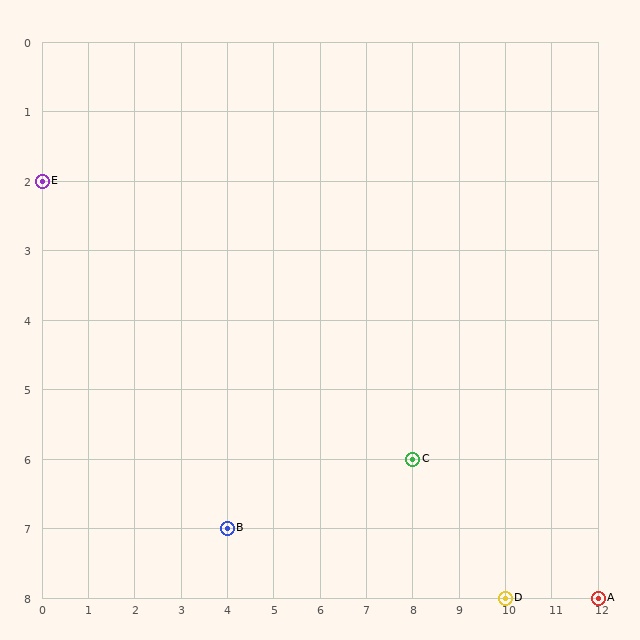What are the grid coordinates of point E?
Point E is at grid coordinates (0, 2).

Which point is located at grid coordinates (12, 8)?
Point A is at (12, 8).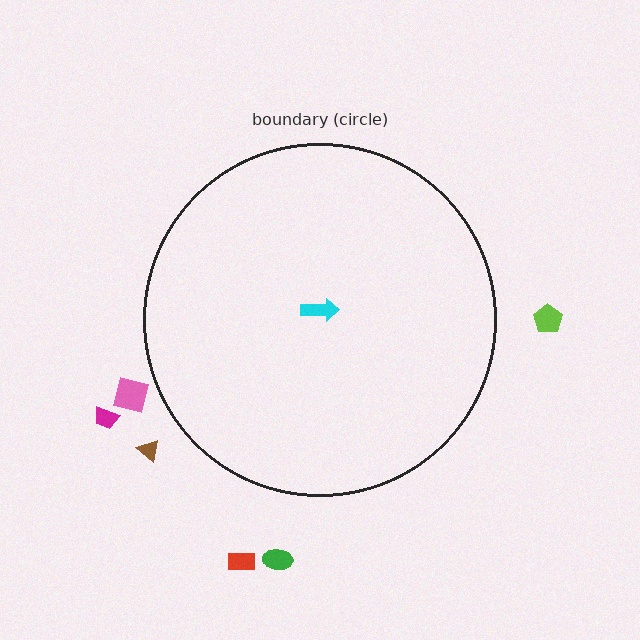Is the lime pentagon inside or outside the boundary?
Outside.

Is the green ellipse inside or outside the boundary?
Outside.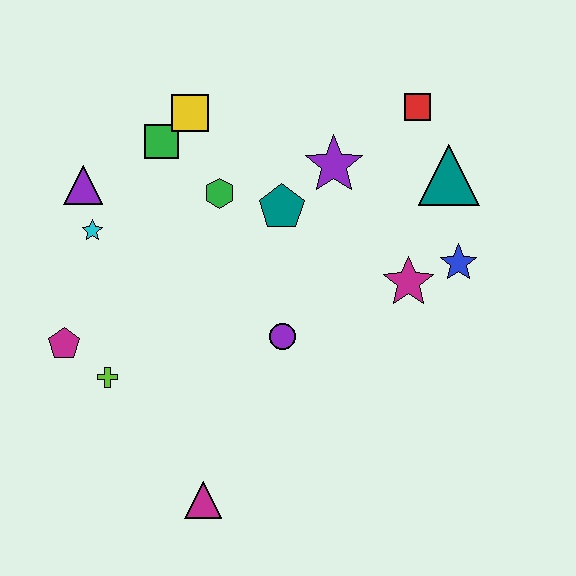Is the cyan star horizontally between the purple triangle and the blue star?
Yes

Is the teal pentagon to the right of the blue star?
No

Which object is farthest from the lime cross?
The red square is farthest from the lime cross.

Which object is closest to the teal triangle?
The red square is closest to the teal triangle.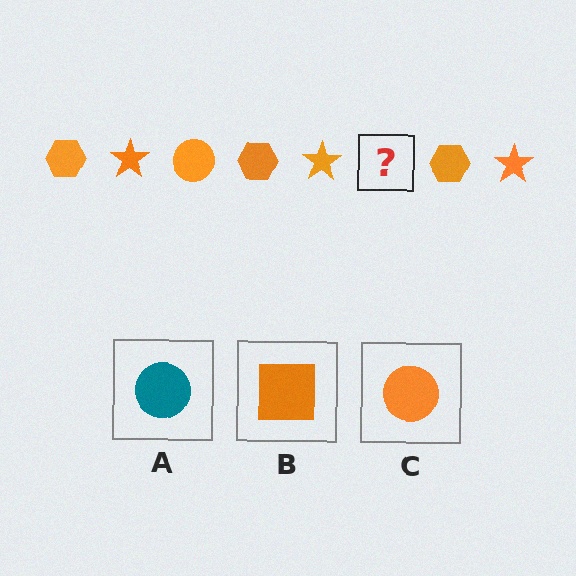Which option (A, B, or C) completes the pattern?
C.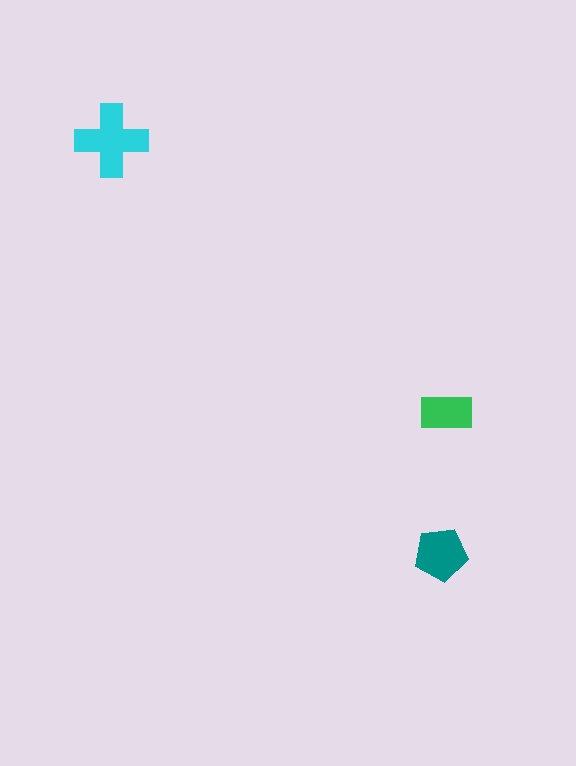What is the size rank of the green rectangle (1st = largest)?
3rd.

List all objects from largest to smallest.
The cyan cross, the teal pentagon, the green rectangle.